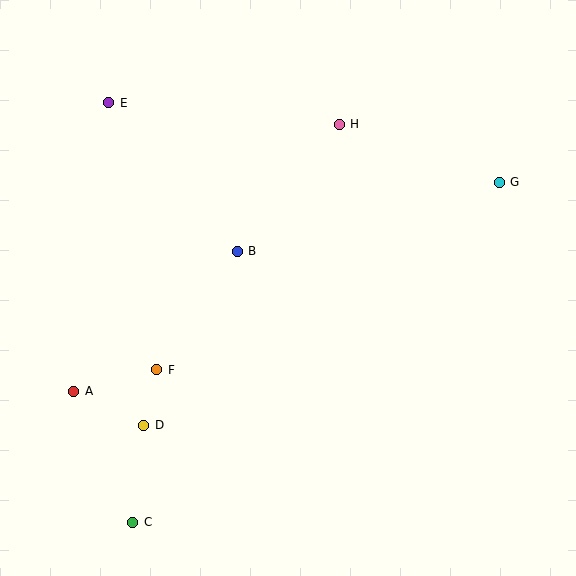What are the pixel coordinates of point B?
Point B is at (237, 251).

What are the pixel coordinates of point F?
Point F is at (157, 370).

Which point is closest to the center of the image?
Point B at (237, 251) is closest to the center.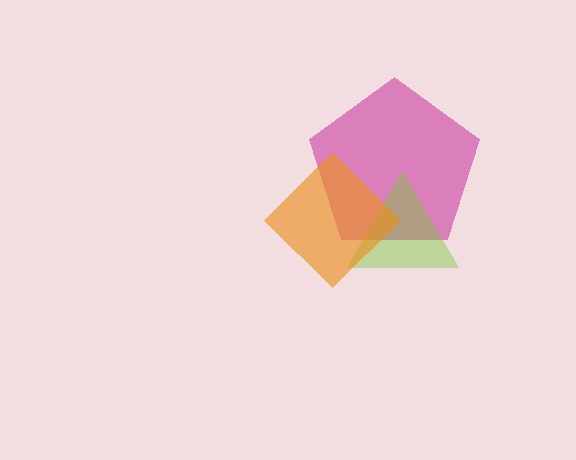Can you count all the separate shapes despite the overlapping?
Yes, there are 3 separate shapes.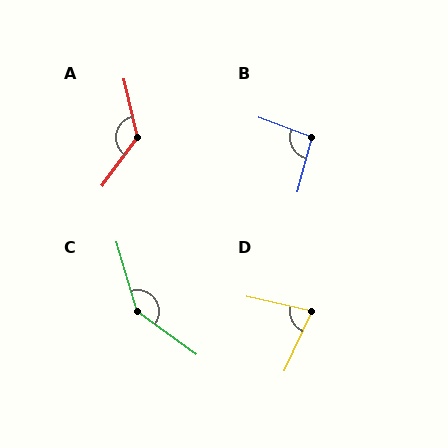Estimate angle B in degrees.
Approximately 95 degrees.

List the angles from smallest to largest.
D (78°), B (95°), A (130°), C (142°).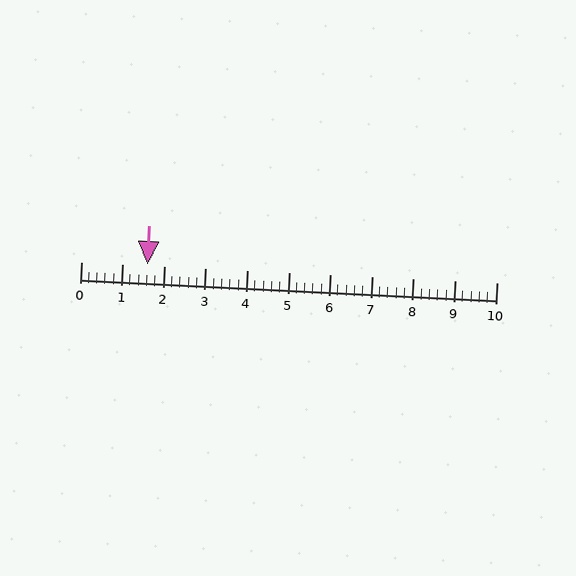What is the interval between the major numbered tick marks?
The major tick marks are spaced 1 units apart.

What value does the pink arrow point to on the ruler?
The pink arrow points to approximately 1.6.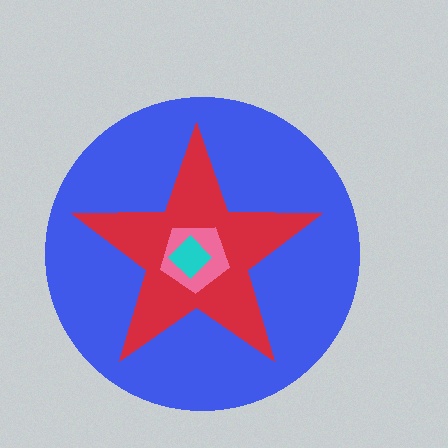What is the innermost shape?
The cyan diamond.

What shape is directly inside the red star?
The pink pentagon.